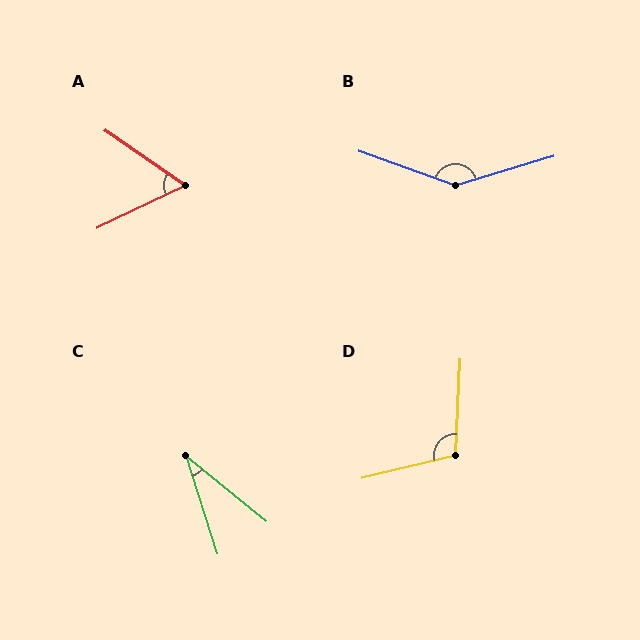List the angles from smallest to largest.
C (33°), A (60°), D (107°), B (144°).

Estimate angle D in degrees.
Approximately 107 degrees.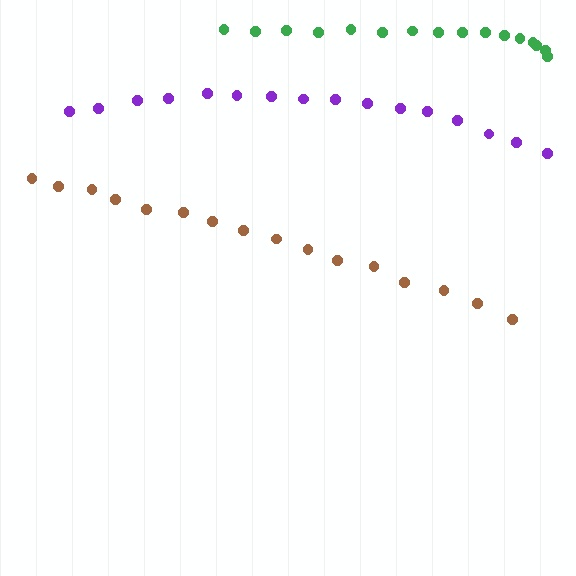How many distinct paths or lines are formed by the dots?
There are 3 distinct paths.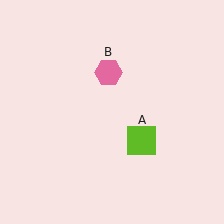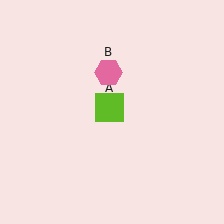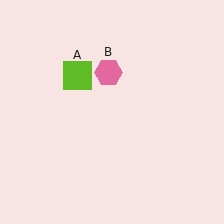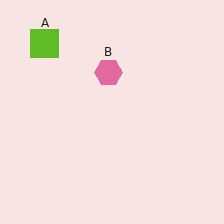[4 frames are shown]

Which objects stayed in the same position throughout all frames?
Pink hexagon (object B) remained stationary.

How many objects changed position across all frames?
1 object changed position: lime square (object A).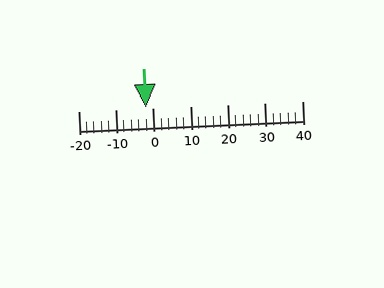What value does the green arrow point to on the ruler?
The green arrow points to approximately -2.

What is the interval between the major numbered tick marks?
The major tick marks are spaced 10 units apart.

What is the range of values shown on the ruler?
The ruler shows values from -20 to 40.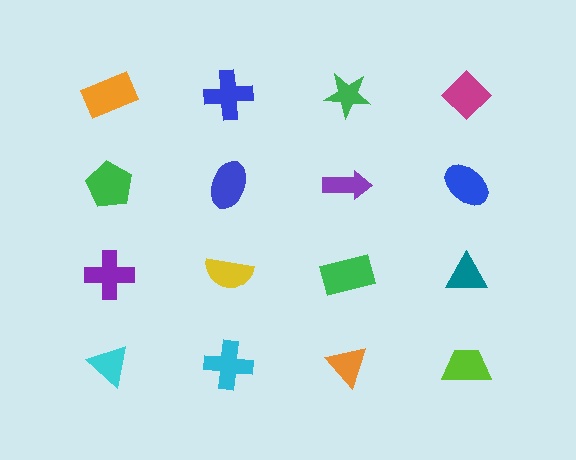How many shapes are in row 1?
4 shapes.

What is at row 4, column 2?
A cyan cross.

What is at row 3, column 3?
A green rectangle.